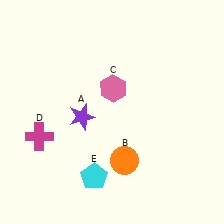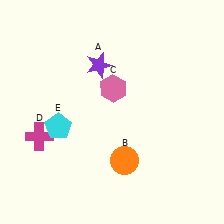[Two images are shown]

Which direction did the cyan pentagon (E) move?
The cyan pentagon (E) moved up.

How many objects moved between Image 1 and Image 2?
2 objects moved between the two images.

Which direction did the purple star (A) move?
The purple star (A) moved up.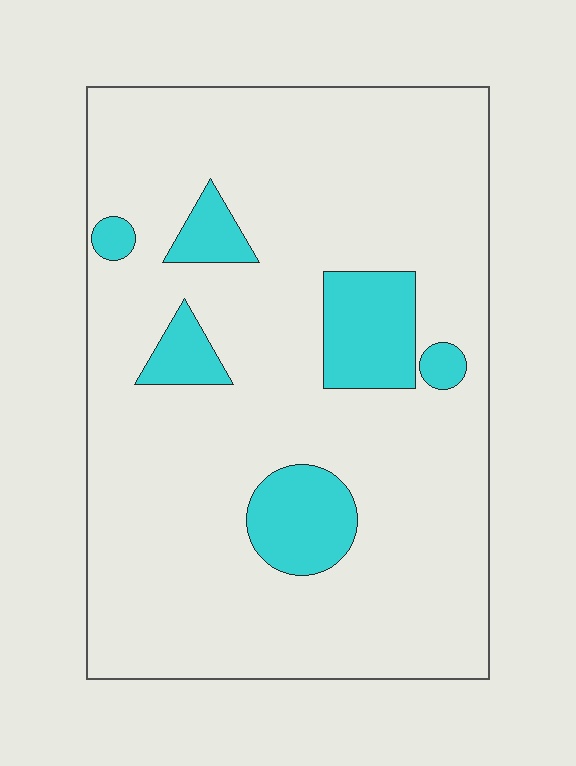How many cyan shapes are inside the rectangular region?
6.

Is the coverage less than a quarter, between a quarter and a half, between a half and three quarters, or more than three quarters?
Less than a quarter.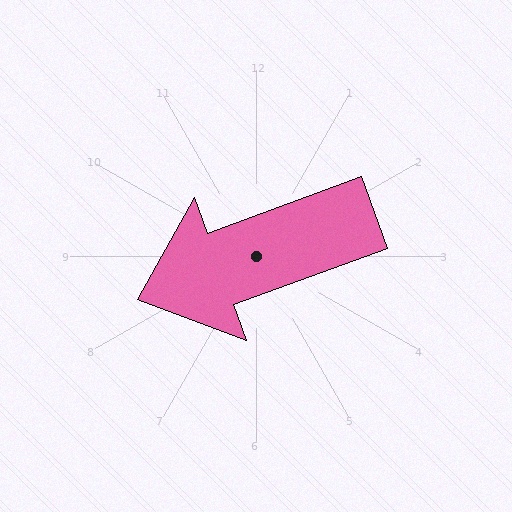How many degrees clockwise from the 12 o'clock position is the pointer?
Approximately 250 degrees.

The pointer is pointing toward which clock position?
Roughly 8 o'clock.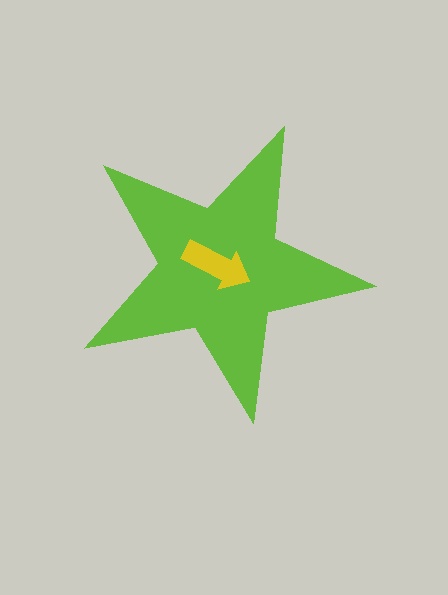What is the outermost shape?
The lime star.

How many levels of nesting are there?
2.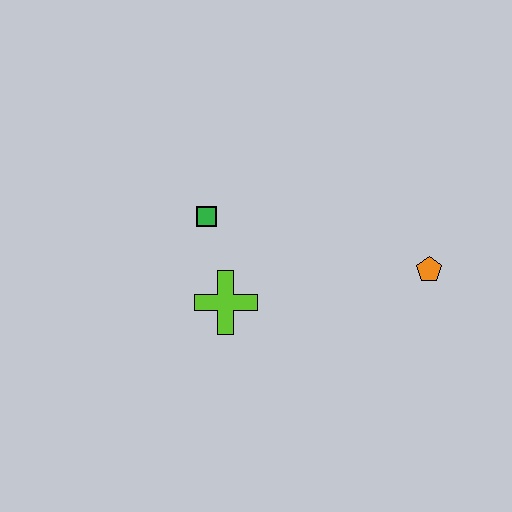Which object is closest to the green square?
The lime cross is closest to the green square.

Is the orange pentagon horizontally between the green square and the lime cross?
No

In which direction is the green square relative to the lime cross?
The green square is above the lime cross.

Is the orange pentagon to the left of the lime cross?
No